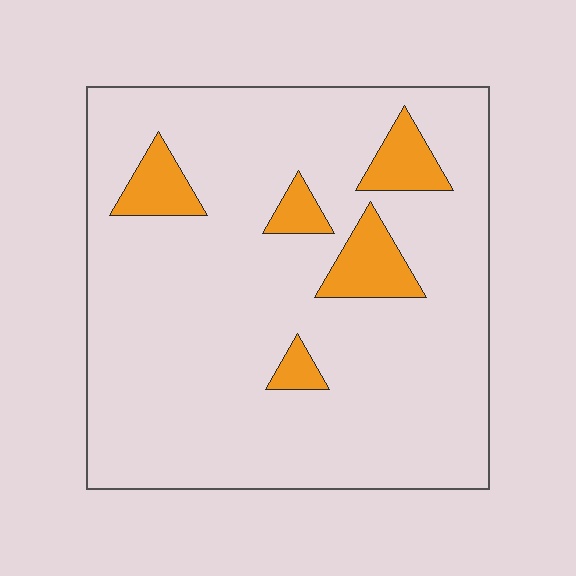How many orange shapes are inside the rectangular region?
5.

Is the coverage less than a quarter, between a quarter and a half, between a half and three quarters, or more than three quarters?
Less than a quarter.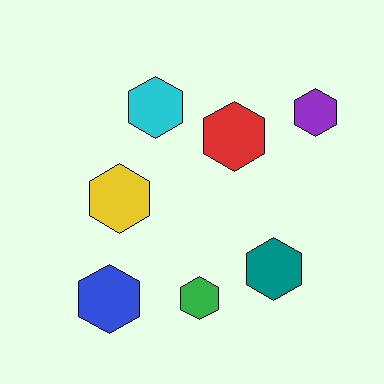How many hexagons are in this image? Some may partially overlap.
There are 7 hexagons.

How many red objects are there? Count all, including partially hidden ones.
There is 1 red object.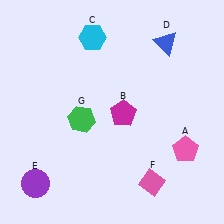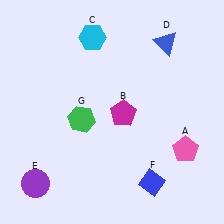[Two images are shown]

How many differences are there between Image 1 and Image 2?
There is 1 difference between the two images.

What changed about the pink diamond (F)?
In Image 1, F is pink. In Image 2, it changed to blue.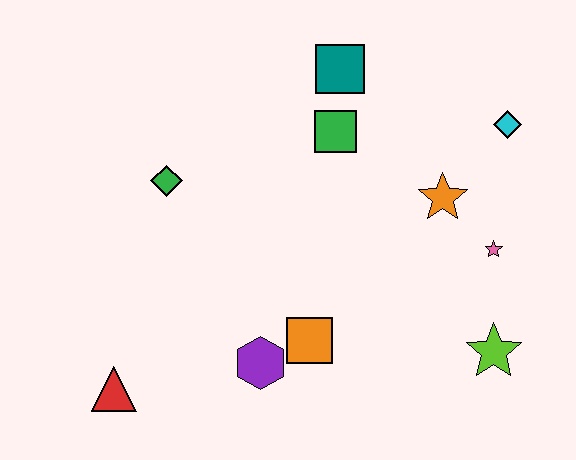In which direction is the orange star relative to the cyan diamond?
The orange star is below the cyan diamond.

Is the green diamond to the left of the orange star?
Yes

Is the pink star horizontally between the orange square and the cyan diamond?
Yes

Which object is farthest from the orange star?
The red triangle is farthest from the orange star.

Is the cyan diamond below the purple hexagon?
No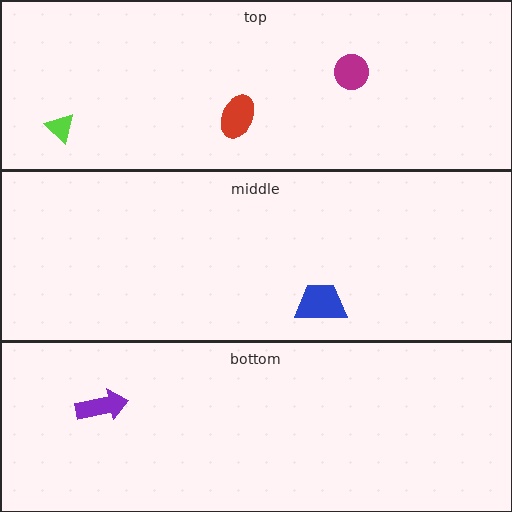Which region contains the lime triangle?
The top region.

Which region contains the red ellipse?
The top region.